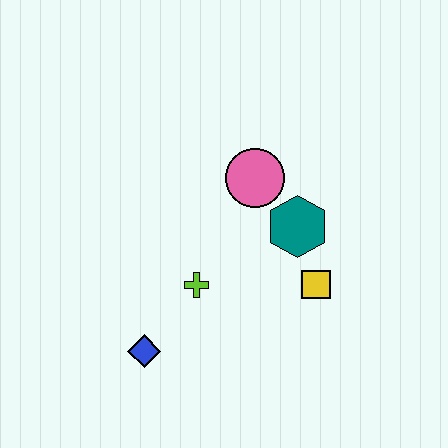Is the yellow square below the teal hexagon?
Yes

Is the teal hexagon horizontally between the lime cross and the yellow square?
Yes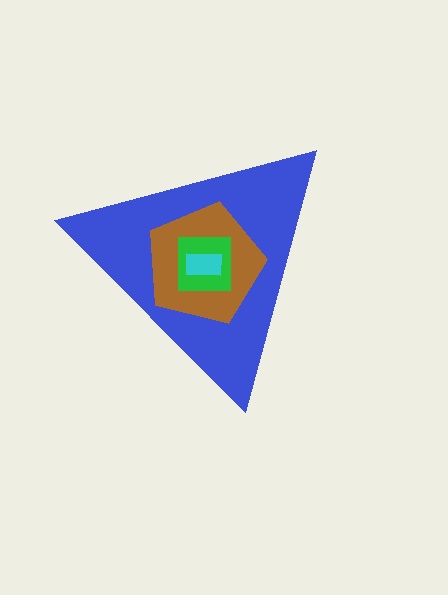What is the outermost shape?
The blue triangle.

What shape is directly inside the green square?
The cyan rectangle.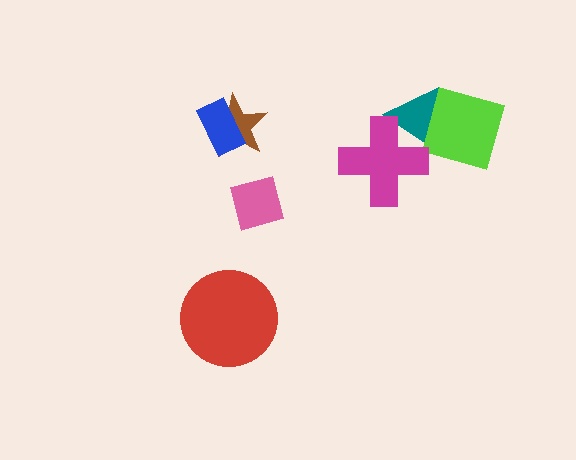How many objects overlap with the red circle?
0 objects overlap with the red circle.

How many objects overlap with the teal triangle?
2 objects overlap with the teal triangle.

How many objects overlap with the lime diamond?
1 object overlaps with the lime diamond.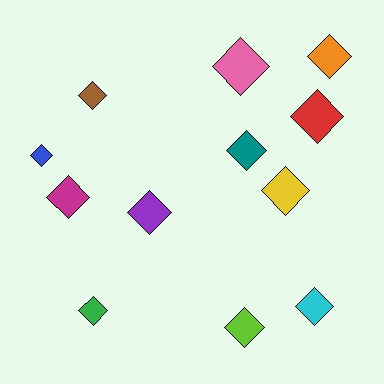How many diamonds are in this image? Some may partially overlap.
There are 12 diamonds.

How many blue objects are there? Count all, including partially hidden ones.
There is 1 blue object.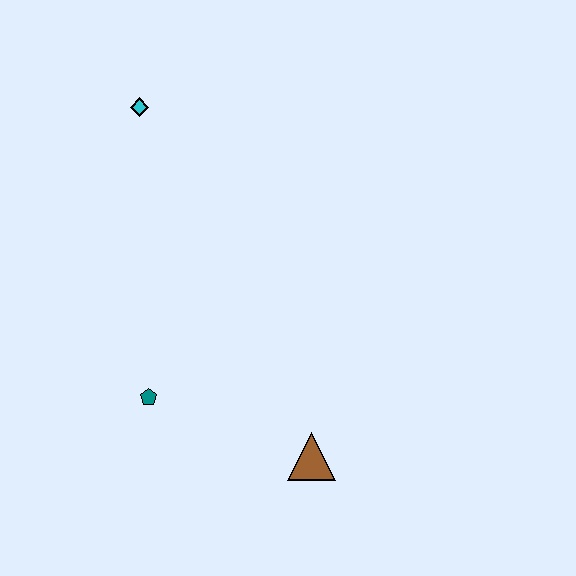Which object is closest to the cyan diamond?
The teal pentagon is closest to the cyan diamond.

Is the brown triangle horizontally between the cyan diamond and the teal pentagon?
No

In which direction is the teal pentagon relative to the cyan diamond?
The teal pentagon is below the cyan diamond.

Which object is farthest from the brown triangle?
The cyan diamond is farthest from the brown triangle.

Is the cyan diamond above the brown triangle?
Yes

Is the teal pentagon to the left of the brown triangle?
Yes